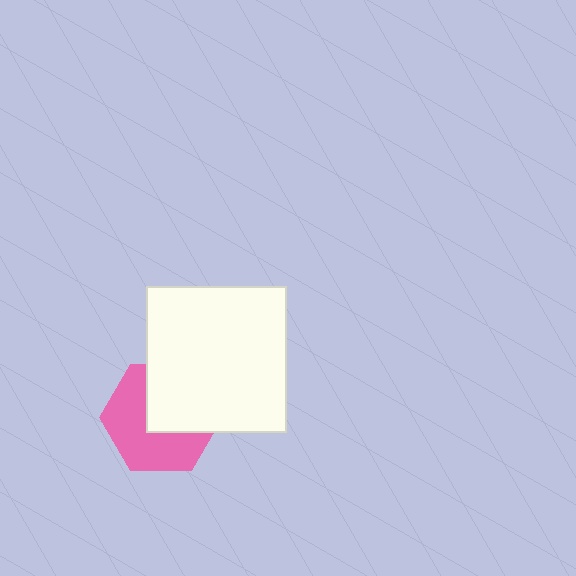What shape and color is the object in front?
The object in front is a white rectangle.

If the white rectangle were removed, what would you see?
You would see the complete pink hexagon.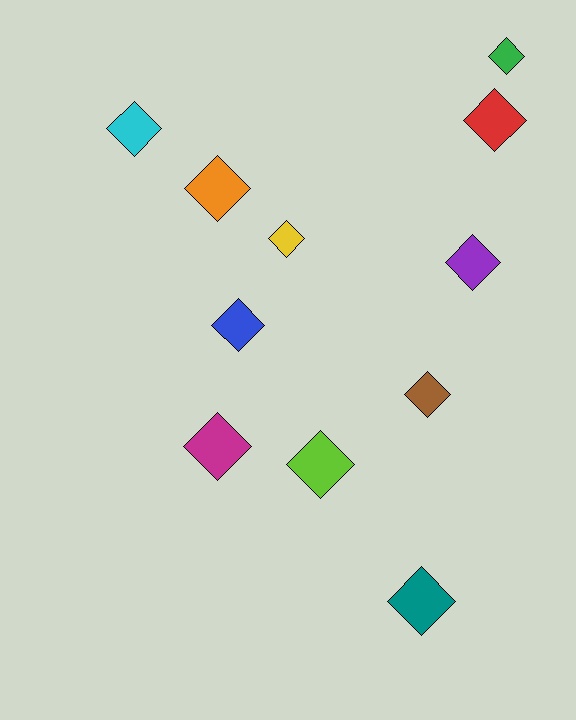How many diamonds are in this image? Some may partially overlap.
There are 11 diamonds.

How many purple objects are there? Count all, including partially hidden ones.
There is 1 purple object.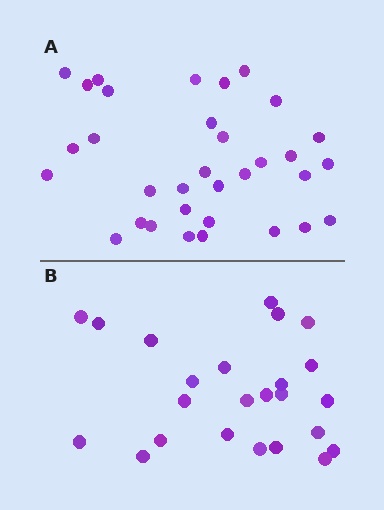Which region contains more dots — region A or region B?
Region A (the top region) has more dots.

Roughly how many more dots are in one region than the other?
Region A has roughly 8 or so more dots than region B.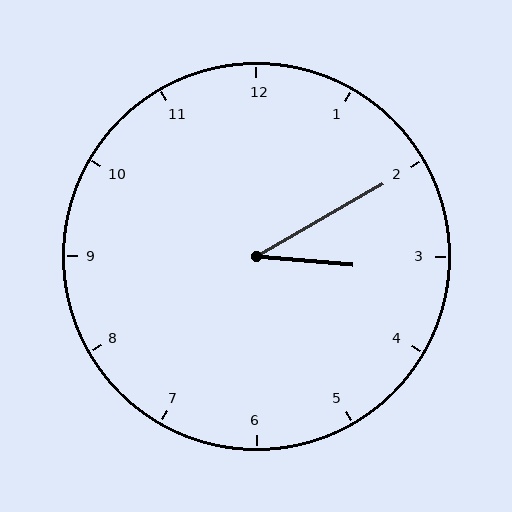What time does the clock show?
3:10.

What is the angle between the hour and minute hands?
Approximately 35 degrees.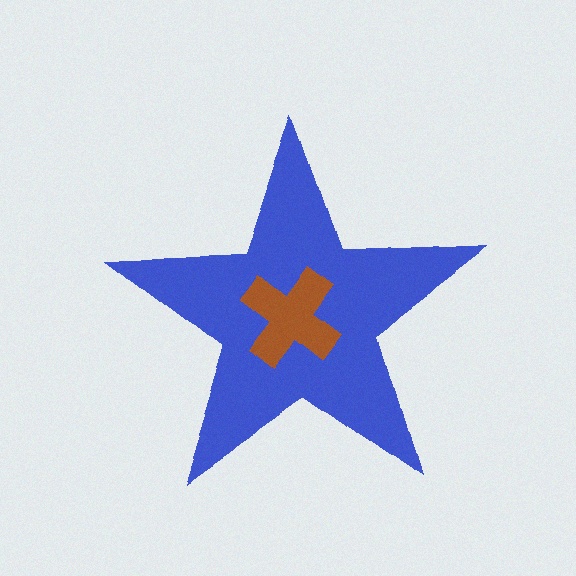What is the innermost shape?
The brown cross.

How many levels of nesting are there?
2.